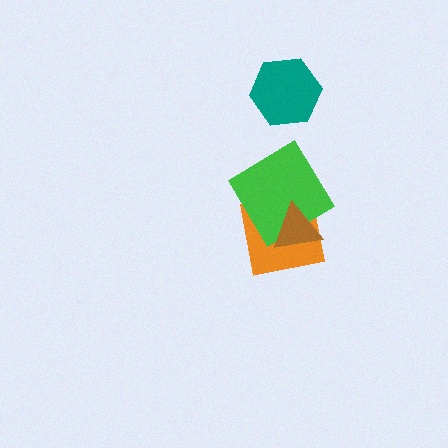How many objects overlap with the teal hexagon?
0 objects overlap with the teal hexagon.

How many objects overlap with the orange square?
2 objects overlap with the orange square.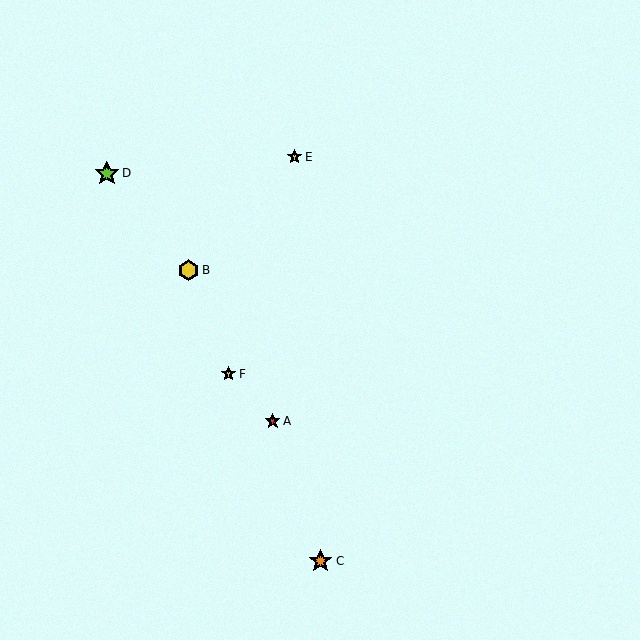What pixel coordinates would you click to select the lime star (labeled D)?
Click at (107, 174) to select the lime star D.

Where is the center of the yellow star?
The center of the yellow star is at (295, 157).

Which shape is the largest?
The lime star (labeled D) is the largest.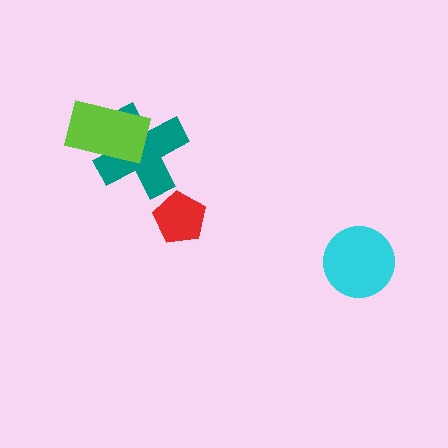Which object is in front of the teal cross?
The lime rectangle is in front of the teal cross.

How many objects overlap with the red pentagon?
0 objects overlap with the red pentagon.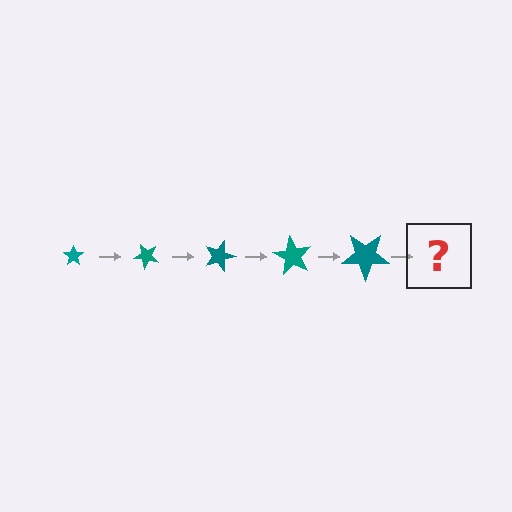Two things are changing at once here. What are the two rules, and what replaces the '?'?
The two rules are that the star grows larger each step and it rotates 45 degrees each step. The '?' should be a star, larger than the previous one and rotated 225 degrees from the start.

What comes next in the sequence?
The next element should be a star, larger than the previous one and rotated 225 degrees from the start.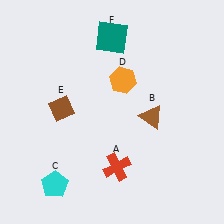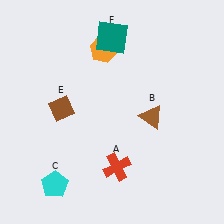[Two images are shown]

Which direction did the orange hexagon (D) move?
The orange hexagon (D) moved up.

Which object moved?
The orange hexagon (D) moved up.